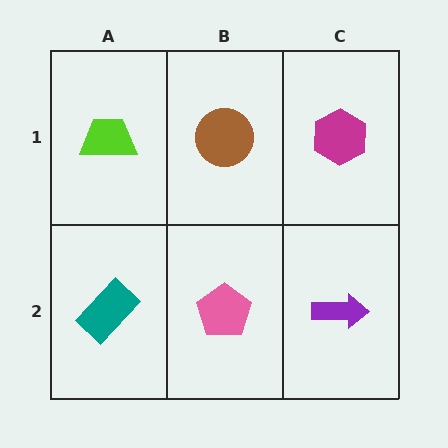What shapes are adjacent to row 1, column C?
A purple arrow (row 2, column C), a brown circle (row 1, column B).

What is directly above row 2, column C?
A magenta hexagon.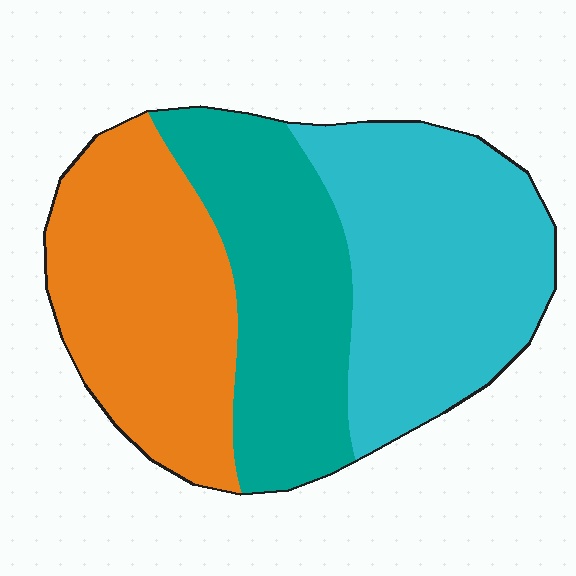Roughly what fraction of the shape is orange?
Orange covers around 35% of the shape.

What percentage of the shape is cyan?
Cyan covers around 35% of the shape.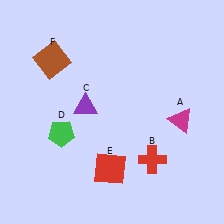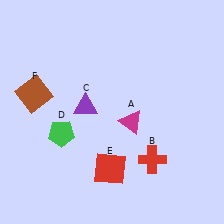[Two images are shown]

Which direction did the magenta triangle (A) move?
The magenta triangle (A) moved left.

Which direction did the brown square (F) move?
The brown square (F) moved down.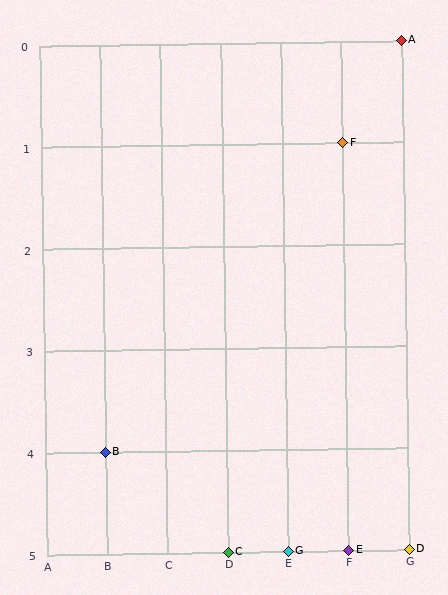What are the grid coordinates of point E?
Point E is at grid coordinates (F, 5).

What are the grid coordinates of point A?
Point A is at grid coordinates (G, 0).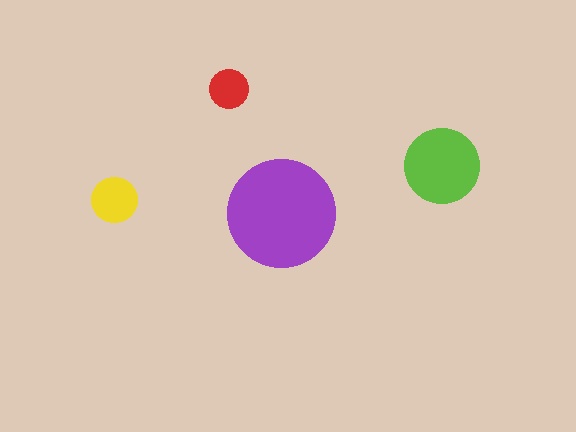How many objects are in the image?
There are 4 objects in the image.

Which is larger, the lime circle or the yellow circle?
The lime one.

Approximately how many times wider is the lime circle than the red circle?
About 2 times wider.